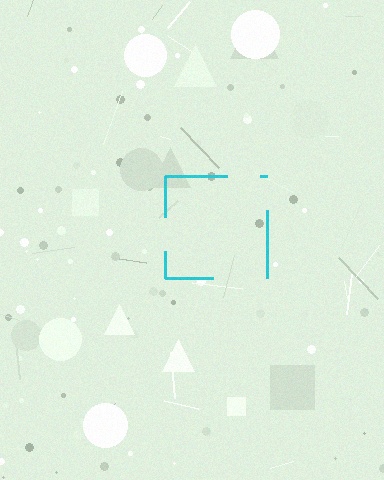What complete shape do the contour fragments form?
The contour fragments form a square.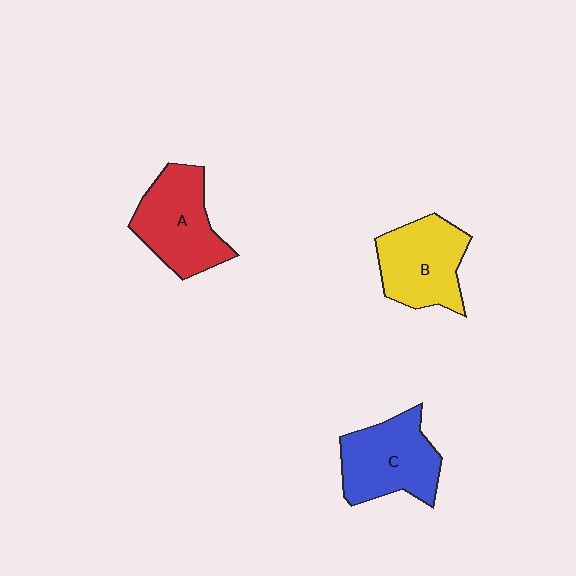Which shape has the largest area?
Shape C (blue).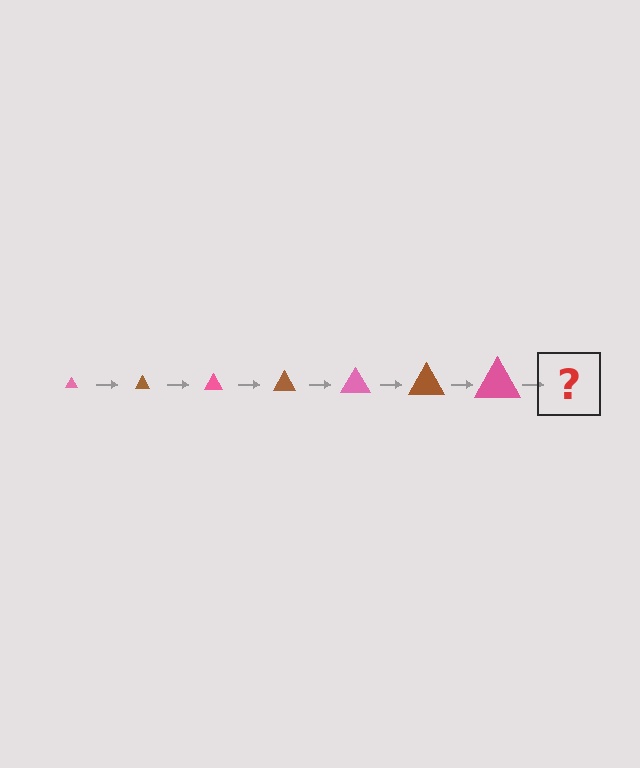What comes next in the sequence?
The next element should be a brown triangle, larger than the previous one.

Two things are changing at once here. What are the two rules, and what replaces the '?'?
The two rules are that the triangle grows larger each step and the color cycles through pink and brown. The '?' should be a brown triangle, larger than the previous one.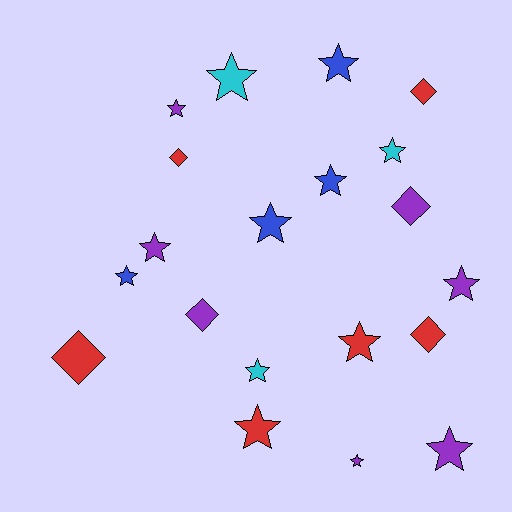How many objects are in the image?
There are 20 objects.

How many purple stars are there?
There are 5 purple stars.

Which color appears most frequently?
Purple, with 7 objects.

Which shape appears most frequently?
Star, with 14 objects.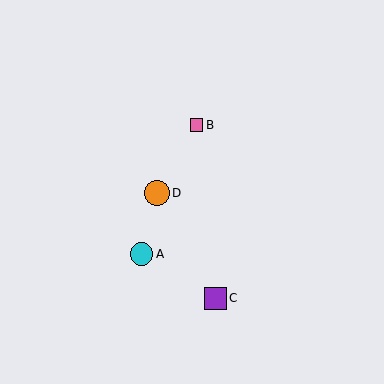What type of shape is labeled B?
Shape B is a pink square.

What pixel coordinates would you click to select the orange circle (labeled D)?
Click at (157, 193) to select the orange circle D.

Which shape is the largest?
The orange circle (labeled D) is the largest.